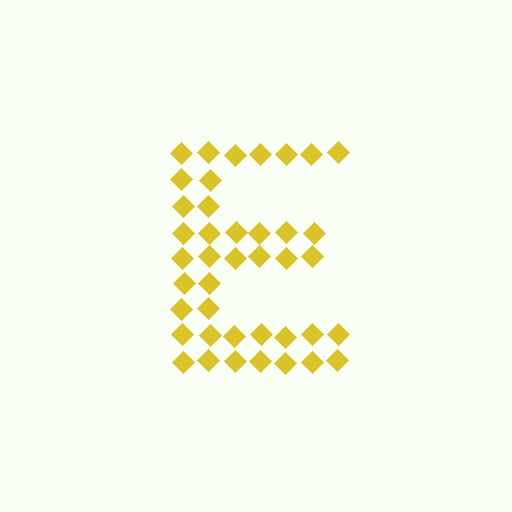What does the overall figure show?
The overall figure shows the letter E.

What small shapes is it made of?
It is made of small diamonds.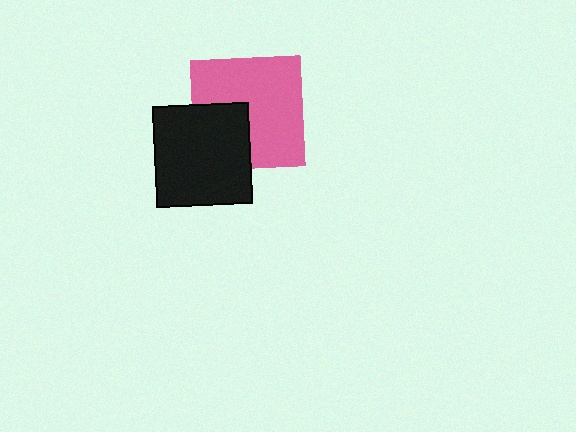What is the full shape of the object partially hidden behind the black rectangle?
The partially hidden object is a pink square.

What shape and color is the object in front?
The object in front is a black rectangle.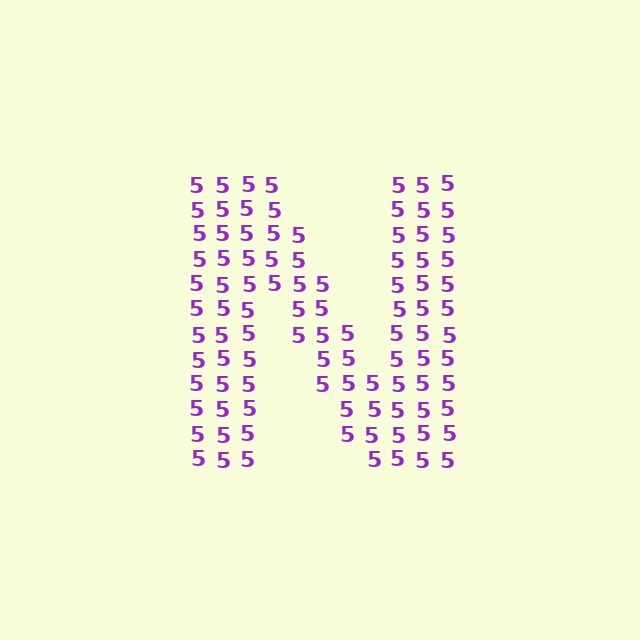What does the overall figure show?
The overall figure shows the letter N.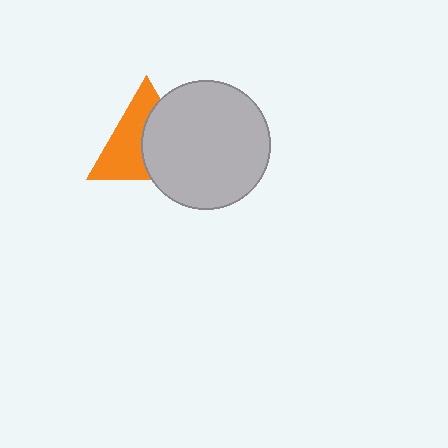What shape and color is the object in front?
The object in front is a light gray circle.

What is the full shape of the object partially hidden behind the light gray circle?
The partially hidden object is an orange triangle.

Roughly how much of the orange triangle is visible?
About half of it is visible (roughly 52%).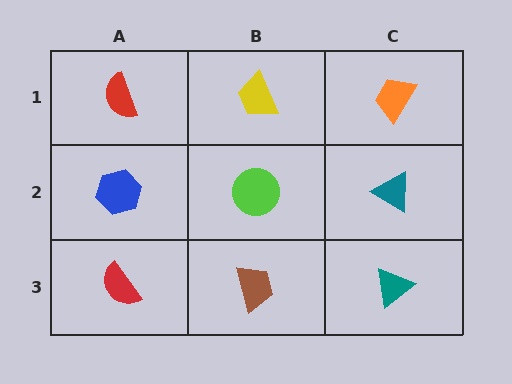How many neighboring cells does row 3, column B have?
3.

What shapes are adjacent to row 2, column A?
A red semicircle (row 1, column A), a red semicircle (row 3, column A), a lime circle (row 2, column B).